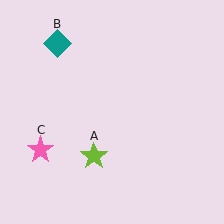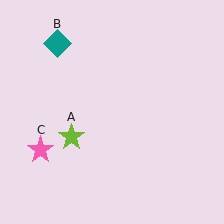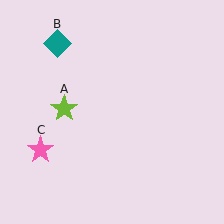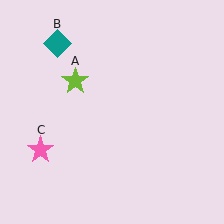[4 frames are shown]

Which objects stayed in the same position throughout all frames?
Teal diamond (object B) and pink star (object C) remained stationary.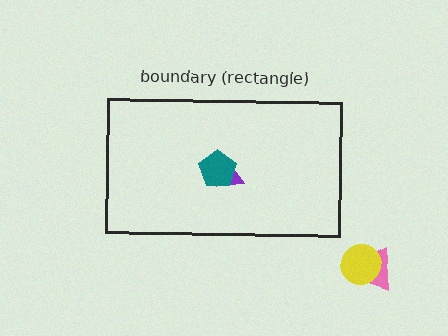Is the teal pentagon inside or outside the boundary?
Inside.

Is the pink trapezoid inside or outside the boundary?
Outside.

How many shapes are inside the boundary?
2 inside, 2 outside.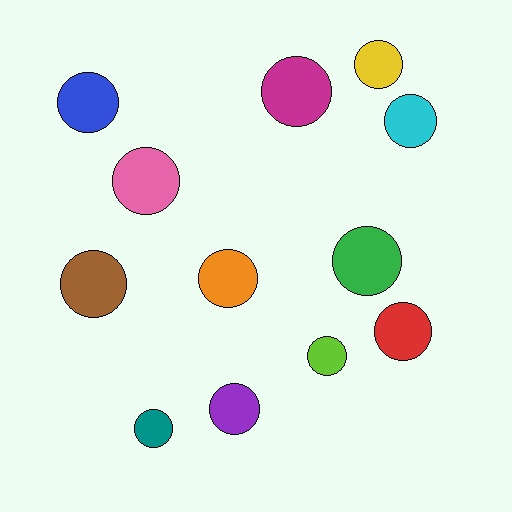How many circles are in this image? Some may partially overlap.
There are 12 circles.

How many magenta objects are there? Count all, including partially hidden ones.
There is 1 magenta object.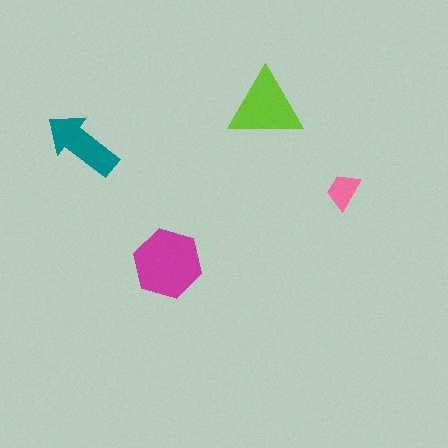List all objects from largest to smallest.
The magenta hexagon, the lime triangle, the teal arrow, the pink trapezoid.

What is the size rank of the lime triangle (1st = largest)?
2nd.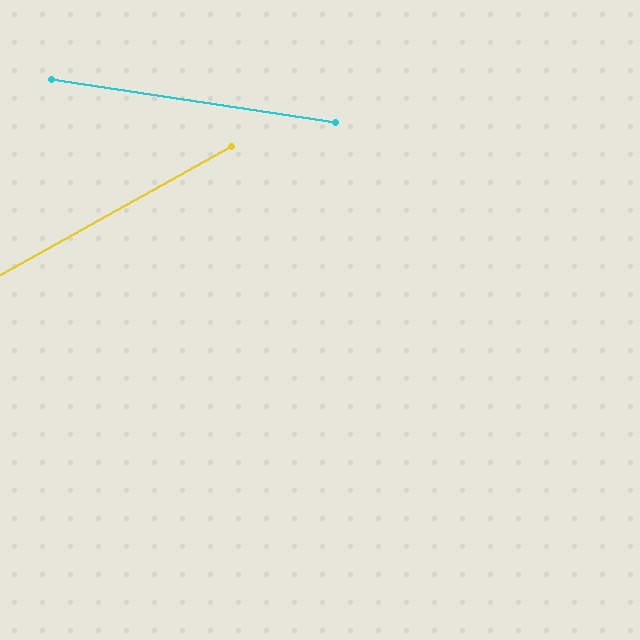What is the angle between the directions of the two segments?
Approximately 38 degrees.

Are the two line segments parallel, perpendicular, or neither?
Neither parallel nor perpendicular — they differ by about 38°.